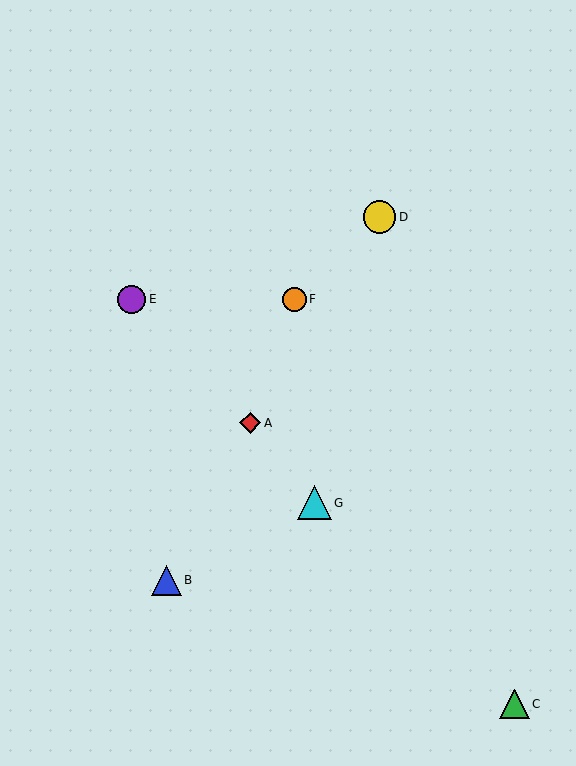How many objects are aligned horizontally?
2 objects (E, F) are aligned horizontally.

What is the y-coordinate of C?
Object C is at y≈704.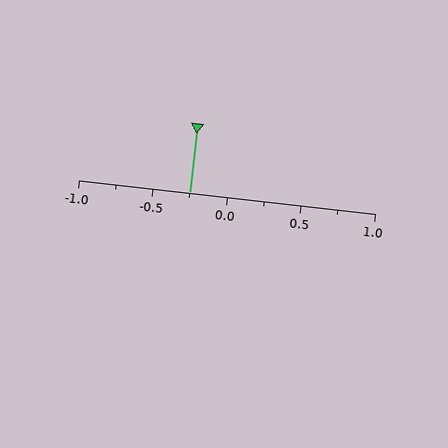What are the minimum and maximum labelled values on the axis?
The axis runs from -1.0 to 1.0.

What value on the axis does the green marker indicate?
The marker indicates approximately -0.25.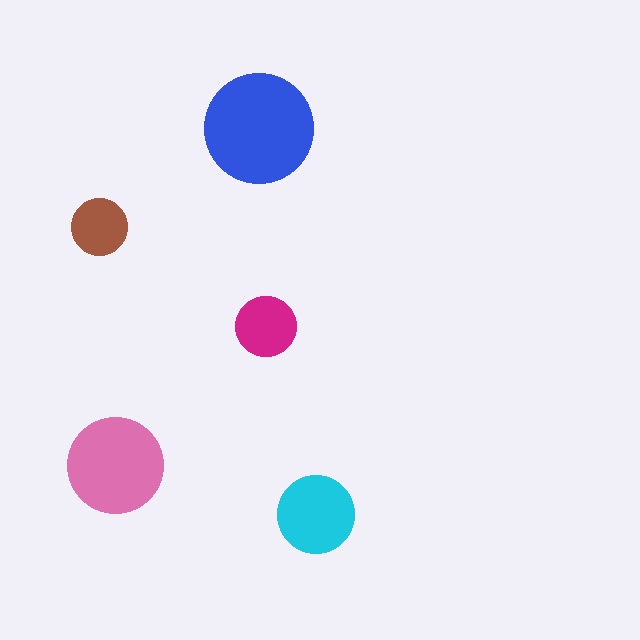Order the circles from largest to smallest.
the blue one, the pink one, the cyan one, the magenta one, the brown one.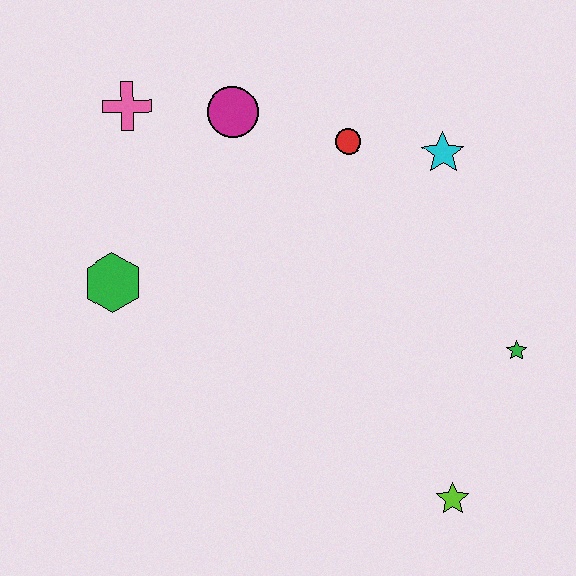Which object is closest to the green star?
The lime star is closest to the green star.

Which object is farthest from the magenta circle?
The lime star is farthest from the magenta circle.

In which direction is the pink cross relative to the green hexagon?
The pink cross is above the green hexagon.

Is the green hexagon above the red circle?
No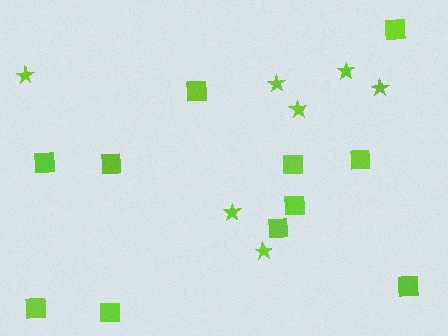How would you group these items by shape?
There are 2 groups: one group of stars (7) and one group of squares (11).